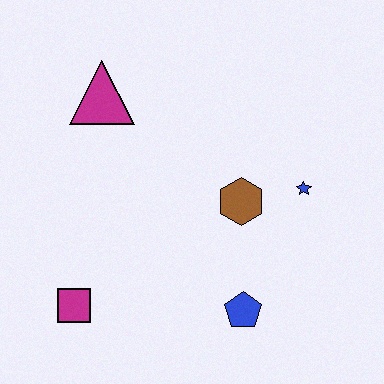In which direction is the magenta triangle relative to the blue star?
The magenta triangle is to the left of the blue star.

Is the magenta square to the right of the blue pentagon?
No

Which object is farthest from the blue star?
The magenta square is farthest from the blue star.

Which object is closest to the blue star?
The brown hexagon is closest to the blue star.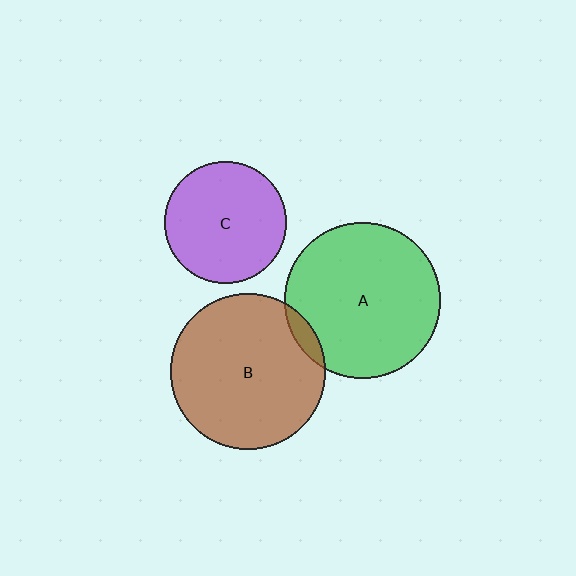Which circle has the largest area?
Circle A (green).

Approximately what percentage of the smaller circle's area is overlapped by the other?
Approximately 5%.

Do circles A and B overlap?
Yes.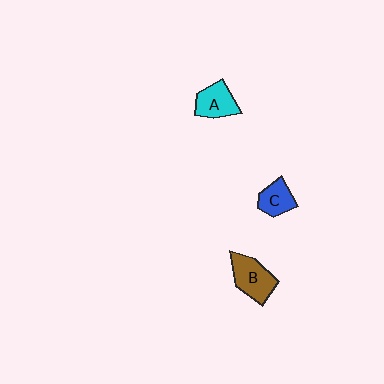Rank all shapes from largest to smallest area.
From largest to smallest: B (brown), A (cyan), C (blue).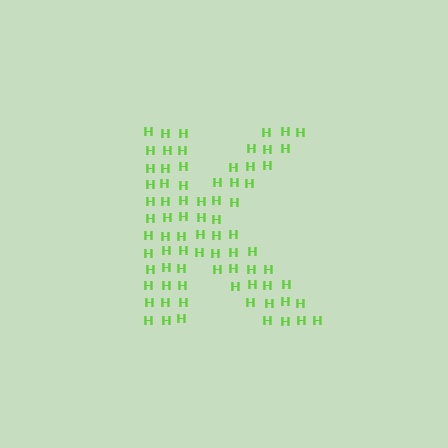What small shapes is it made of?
It is made of small letter H's.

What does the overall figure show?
The overall figure shows the letter K.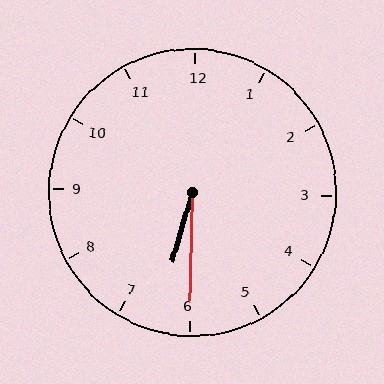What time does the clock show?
6:30.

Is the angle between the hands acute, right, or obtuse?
It is acute.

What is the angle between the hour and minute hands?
Approximately 15 degrees.